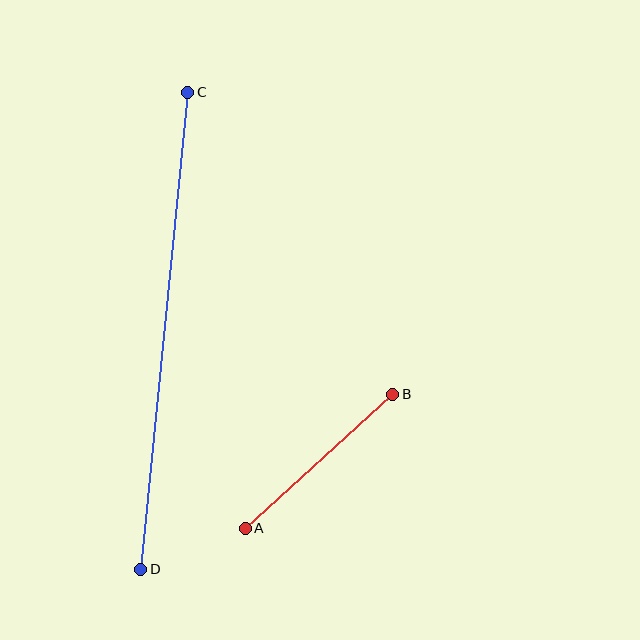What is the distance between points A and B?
The distance is approximately 199 pixels.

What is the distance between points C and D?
The distance is approximately 480 pixels.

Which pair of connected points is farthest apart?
Points C and D are farthest apart.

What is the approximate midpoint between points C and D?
The midpoint is at approximately (164, 331) pixels.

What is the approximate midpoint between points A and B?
The midpoint is at approximately (319, 461) pixels.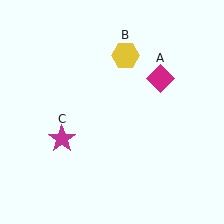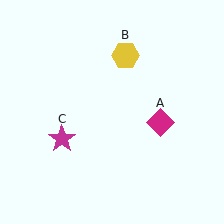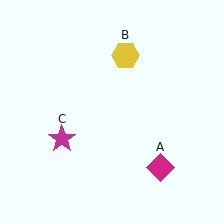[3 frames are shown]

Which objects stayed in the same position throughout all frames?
Yellow hexagon (object B) and magenta star (object C) remained stationary.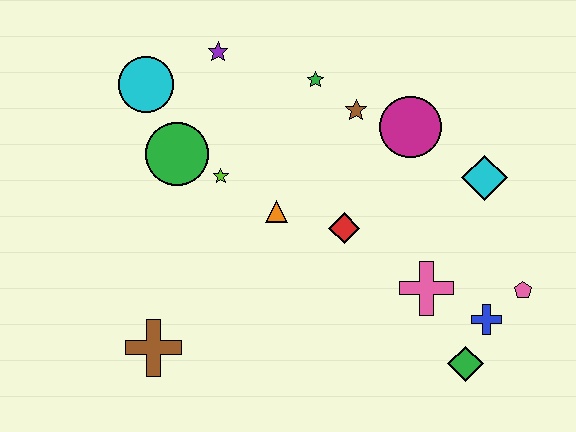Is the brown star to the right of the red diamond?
Yes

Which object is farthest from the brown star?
The brown cross is farthest from the brown star.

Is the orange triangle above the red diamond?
Yes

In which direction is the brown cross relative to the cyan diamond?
The brown cross is to the left of the cyan diamond.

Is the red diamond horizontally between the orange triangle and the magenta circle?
Yes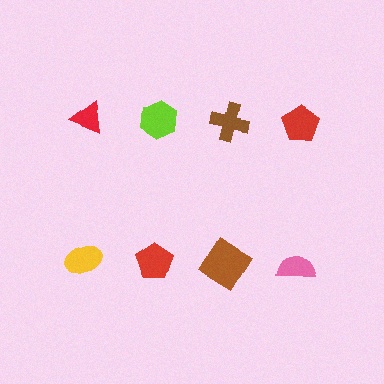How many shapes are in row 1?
4 shapes.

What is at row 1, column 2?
A lime hexagon.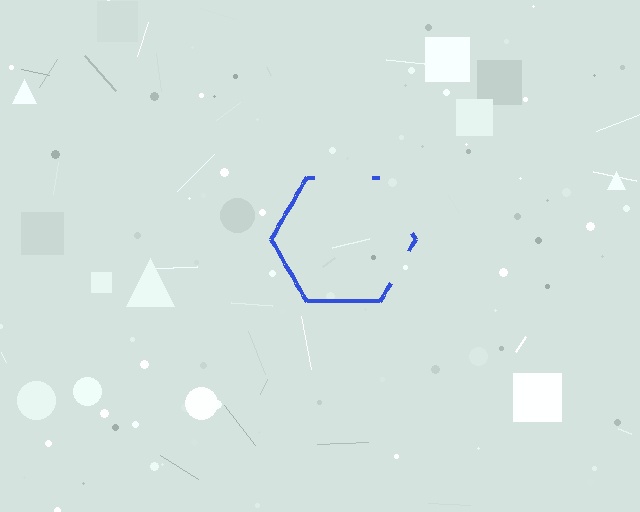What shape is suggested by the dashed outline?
The dashed outline suggests a hexagon.